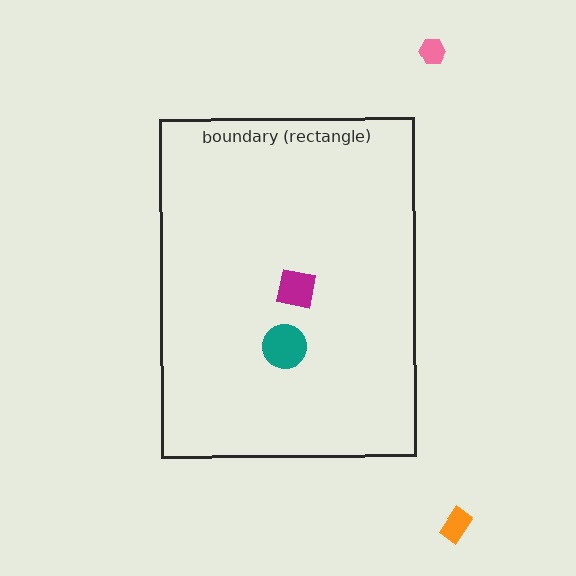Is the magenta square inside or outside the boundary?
Inside.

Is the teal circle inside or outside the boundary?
Inside.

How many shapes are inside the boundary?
2 inside, 2 outside.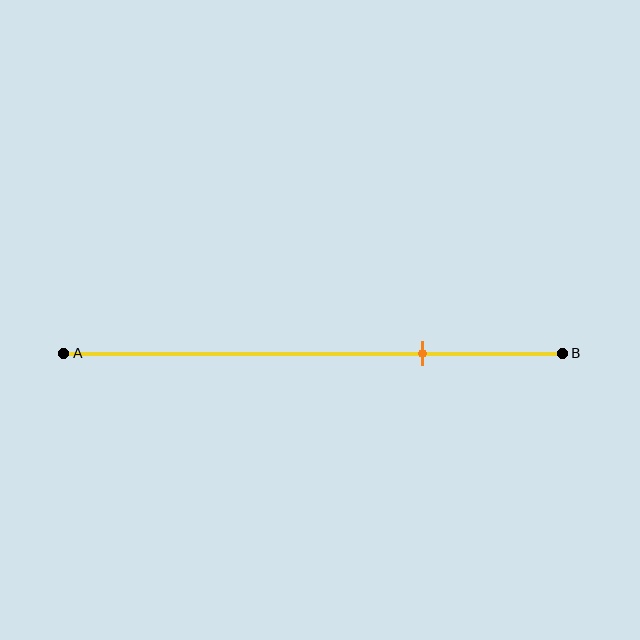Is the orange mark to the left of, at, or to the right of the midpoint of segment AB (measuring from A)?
The orange mark is to the right of the midpoint of segment AB.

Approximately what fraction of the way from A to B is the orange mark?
The orange mark is approximately 70% of the way from A to B.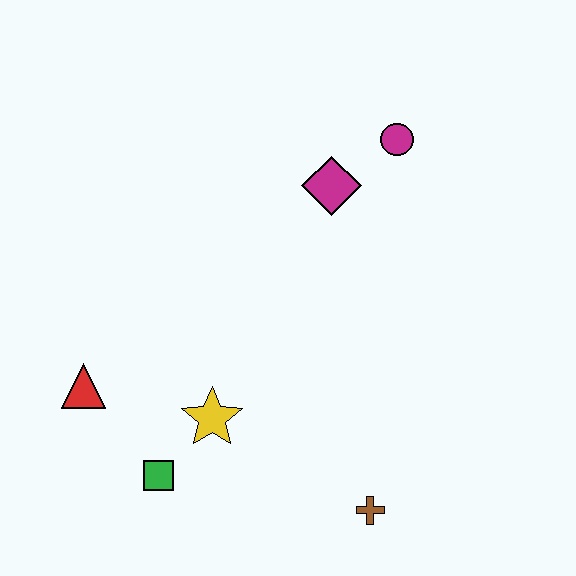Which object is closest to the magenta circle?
The magenta diamond is closest to the magenta circle.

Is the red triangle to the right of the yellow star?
No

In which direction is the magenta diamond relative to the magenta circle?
The magenta diamond is to the left of the magenta circle.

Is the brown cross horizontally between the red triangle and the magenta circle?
Yes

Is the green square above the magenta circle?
No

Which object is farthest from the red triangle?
The magenta circle is farthest from the red triangle.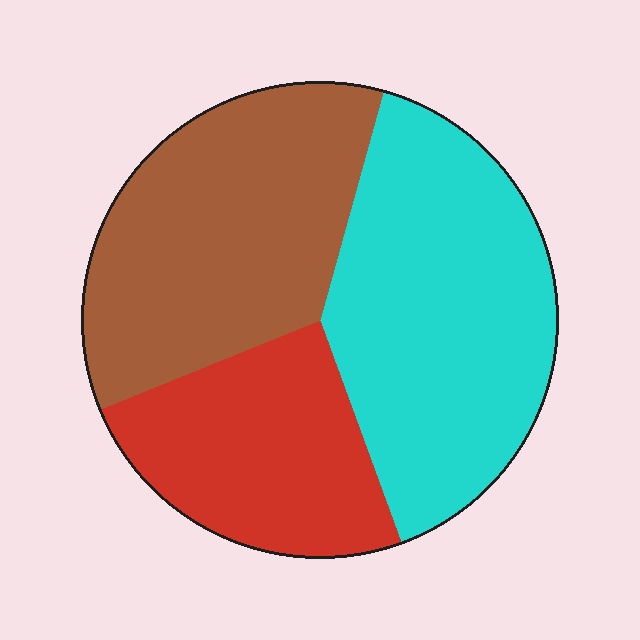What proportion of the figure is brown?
Brown takes up about three eighths (3/8) of the figure.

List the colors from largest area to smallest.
From largest to smallest: cyan, brown, red.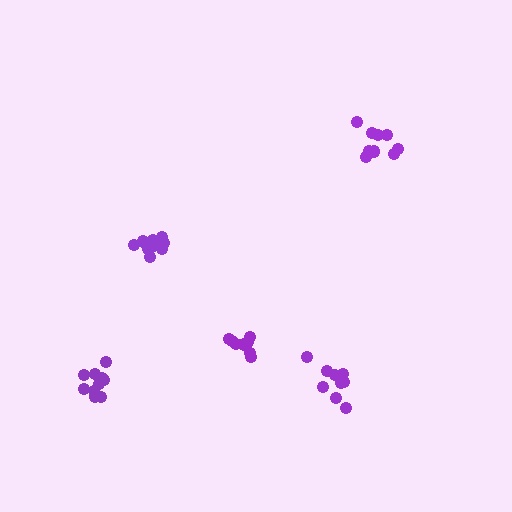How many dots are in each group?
Group 1: 9 dots, Group 2: 12 dots, Group 3: 10 dots, Group 4: 9 dots, Group 5: 9 dots (49 total).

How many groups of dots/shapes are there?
There are 5 groups.